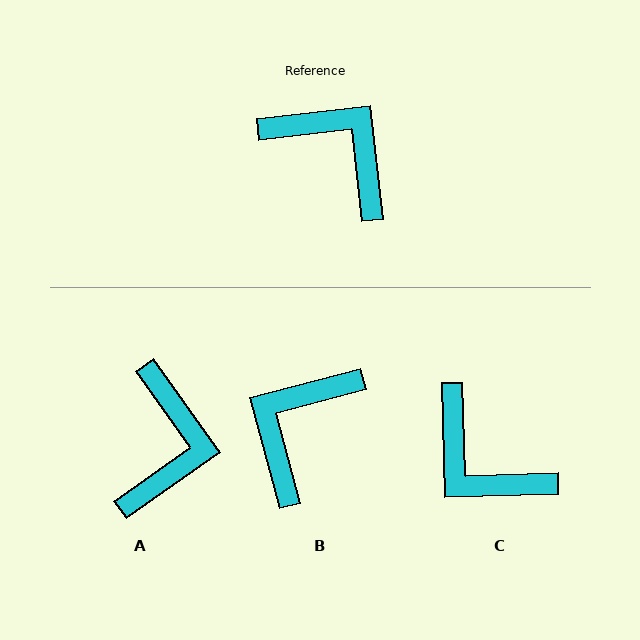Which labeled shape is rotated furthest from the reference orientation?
C, about 175 degrees away.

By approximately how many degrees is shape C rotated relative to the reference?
Approximately 175 degrees counter-clockwise.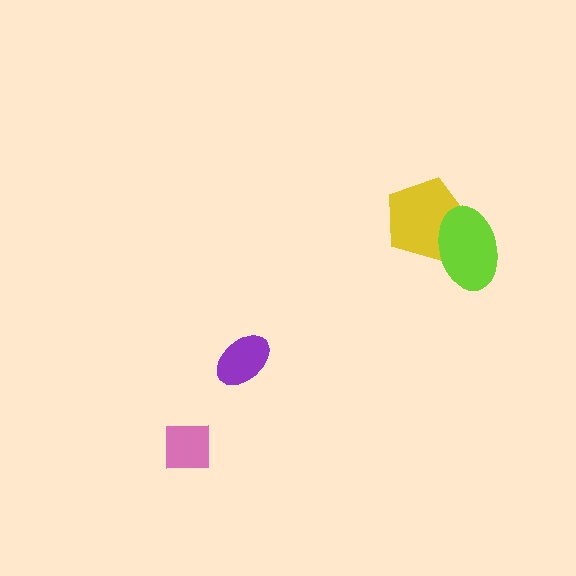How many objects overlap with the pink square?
0 objects overlap with the pink square.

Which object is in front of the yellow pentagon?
The lime ellipse is in front of the yellow pentagon.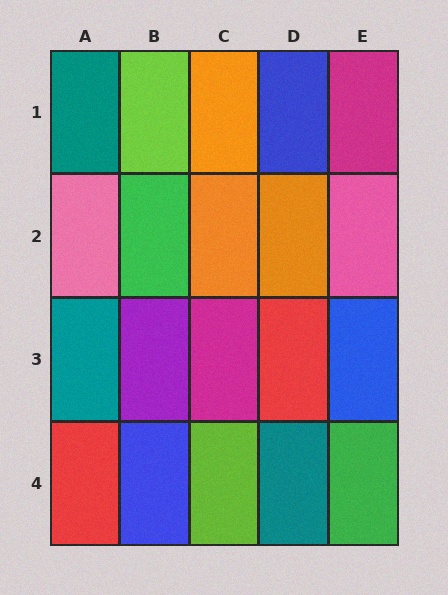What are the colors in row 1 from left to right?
Teal, lime, orange, blue, magenta.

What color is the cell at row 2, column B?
Green.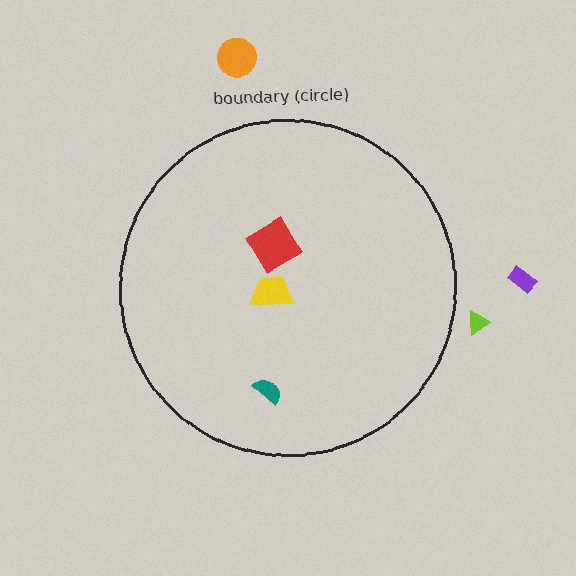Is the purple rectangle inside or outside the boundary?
Outside.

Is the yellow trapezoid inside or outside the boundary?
Inside.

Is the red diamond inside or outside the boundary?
Inside.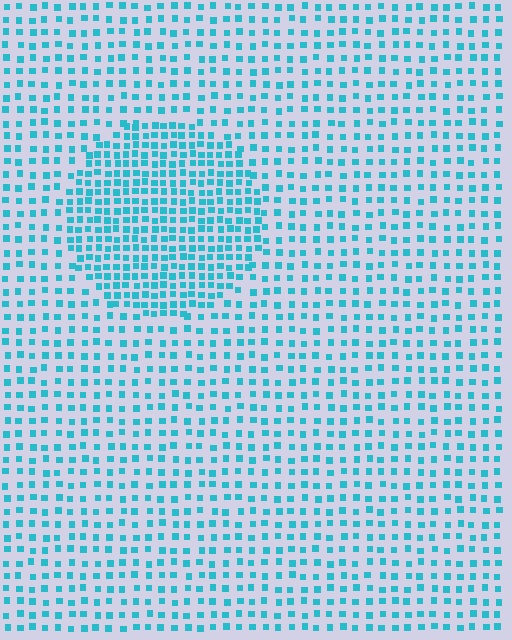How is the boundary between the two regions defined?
The boundary is defined by a change in element density (approximately 1.9x ratio). All elements are the same color, size, and shape.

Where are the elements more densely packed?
The elements are more densely packed inside the circle boundary.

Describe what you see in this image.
The image contains small cyan elements arranged at two different densities. A circle-shaped region is visible where the elements are more densely packed than the surrounding area.